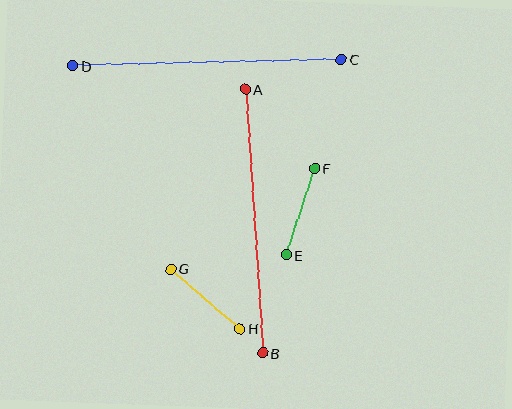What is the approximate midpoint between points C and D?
The midpoint is at approximately (207, 63) pixels.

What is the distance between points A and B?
The distance is approximately 264 pixels.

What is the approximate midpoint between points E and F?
The midpoint is at approximately (301, 212) pixels.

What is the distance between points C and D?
The distance is approximately 268 pixels.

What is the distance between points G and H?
The distance is approximately 92 pixels.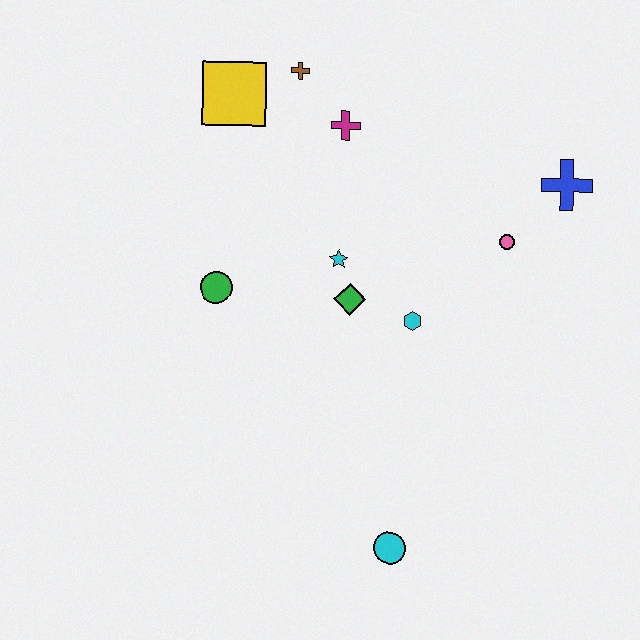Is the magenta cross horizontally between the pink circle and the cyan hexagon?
No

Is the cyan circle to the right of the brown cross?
Yes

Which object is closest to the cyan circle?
The cyan hexagon is closest to the cyan circle.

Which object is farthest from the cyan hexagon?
The yellow square is farthest from the cyan hexagon.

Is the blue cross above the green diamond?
Yes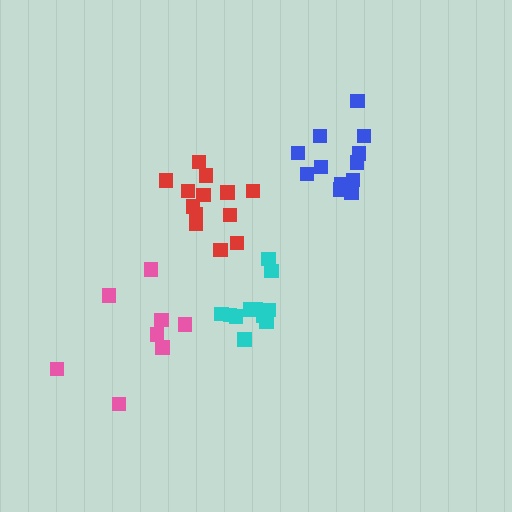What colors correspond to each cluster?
The clusters are colored: red, cyan, pink, blue.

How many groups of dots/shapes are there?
There are 4 groups.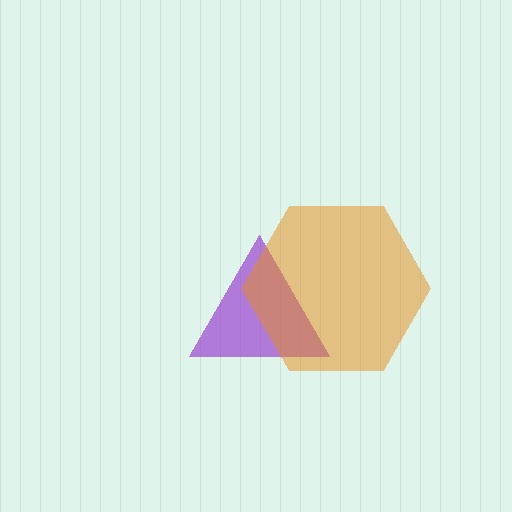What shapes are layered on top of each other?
The layered shapes are: a purple triangle, an orange hexagon.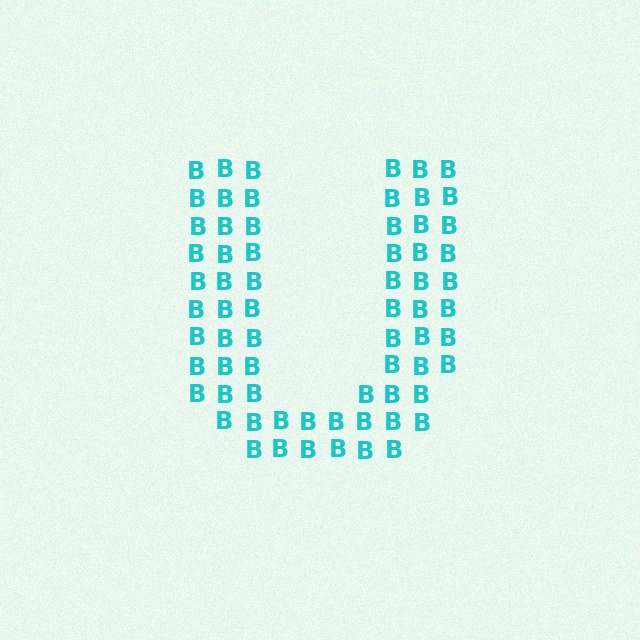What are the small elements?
The small elements are letter B's.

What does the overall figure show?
The overall figure shows the letter U.